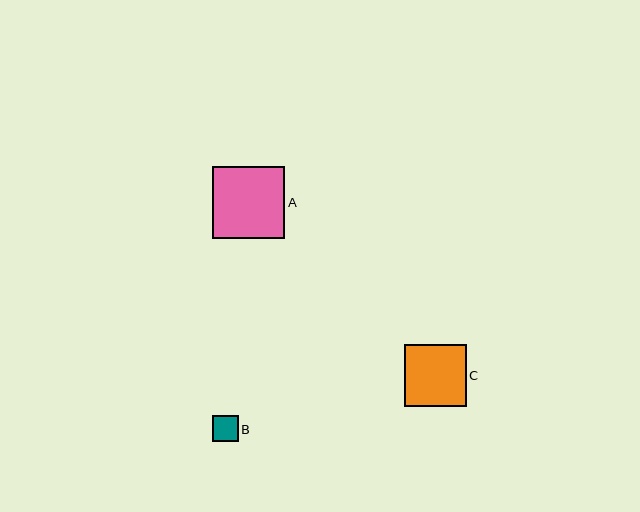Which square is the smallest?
Square B is the smallest with a size of approximately 25 pixels.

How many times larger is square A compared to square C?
Square A is approximately 1.2 times the size of square C.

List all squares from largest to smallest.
From largest to smallest: A, C, B.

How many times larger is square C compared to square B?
Square C is approximately 2.4 times the size of square B.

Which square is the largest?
Square A is the largest with a size of approximately 72 pixels.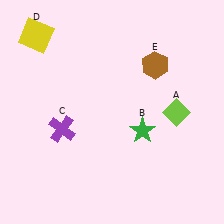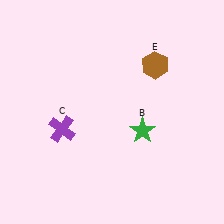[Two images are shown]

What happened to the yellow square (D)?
The yellow square (D) was removed in Image 2. It was in the top-left area of Image 1.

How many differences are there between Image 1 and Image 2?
There are 2 differences between the two images.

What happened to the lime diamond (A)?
The lime diamond (A) was removed in Image 2. It was in the bottom-right area of Image 1.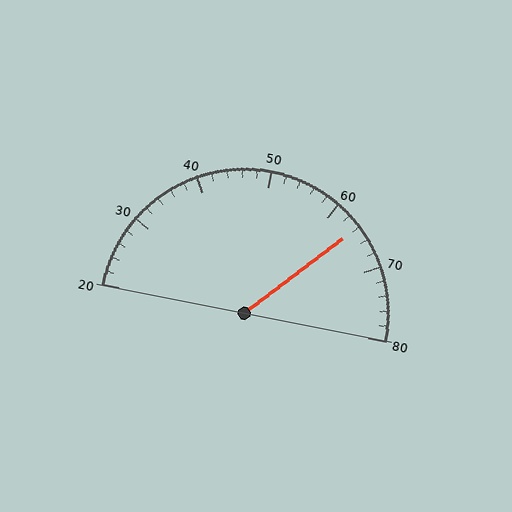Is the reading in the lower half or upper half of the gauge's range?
The reading is in the upper half of the range (20 to 80).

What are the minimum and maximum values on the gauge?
The gauge ranges from 20 to 80.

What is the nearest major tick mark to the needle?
The nearest major tick mark is 60.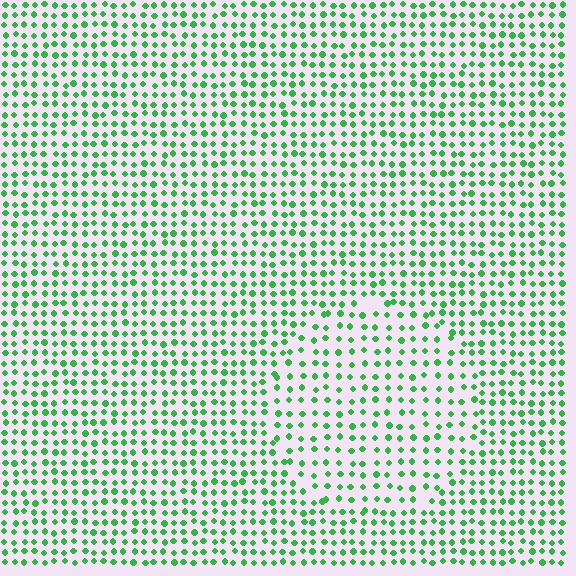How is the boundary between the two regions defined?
The boundary is defined by a change in element density (approximately 1.5x ratio). All elements are the same color, size, and shape.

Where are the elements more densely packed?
The elements are more densely packed outside the circle boundary.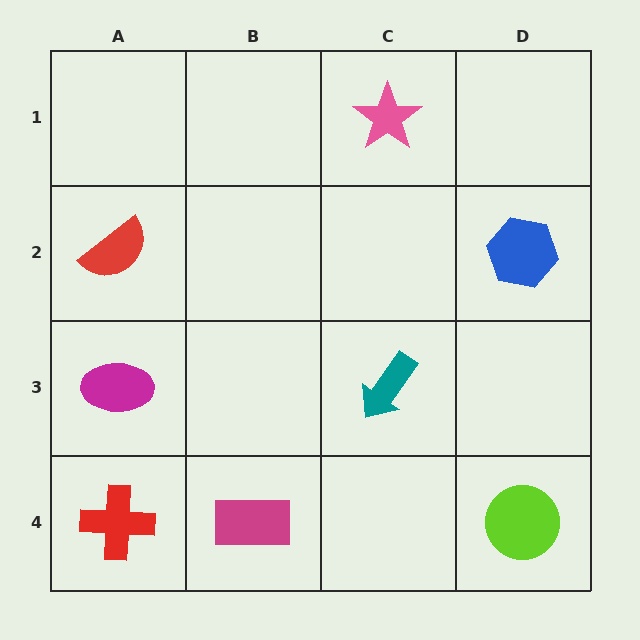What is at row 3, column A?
A magenta ellipse.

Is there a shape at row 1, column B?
No, that cell is empty.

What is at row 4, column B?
A magenta rectangle.